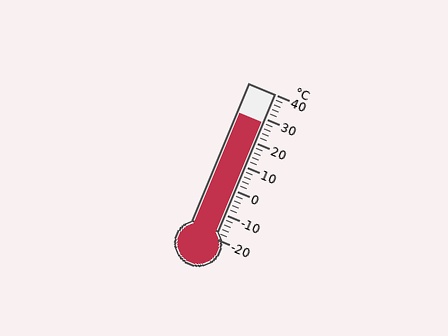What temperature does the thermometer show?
The thermometer shows approximately 28°C.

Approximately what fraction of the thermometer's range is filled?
The thermometer is filled to approximately 80% of its range.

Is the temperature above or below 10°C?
The temperature is above 10°C.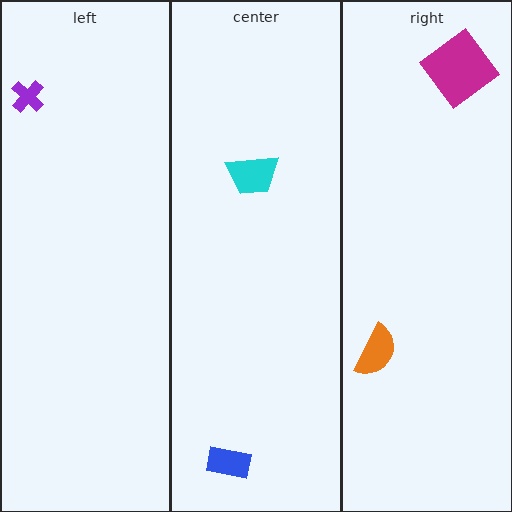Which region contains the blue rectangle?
The center region.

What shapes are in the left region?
The purple cross.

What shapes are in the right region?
The orange semicircle, the magenta diamond.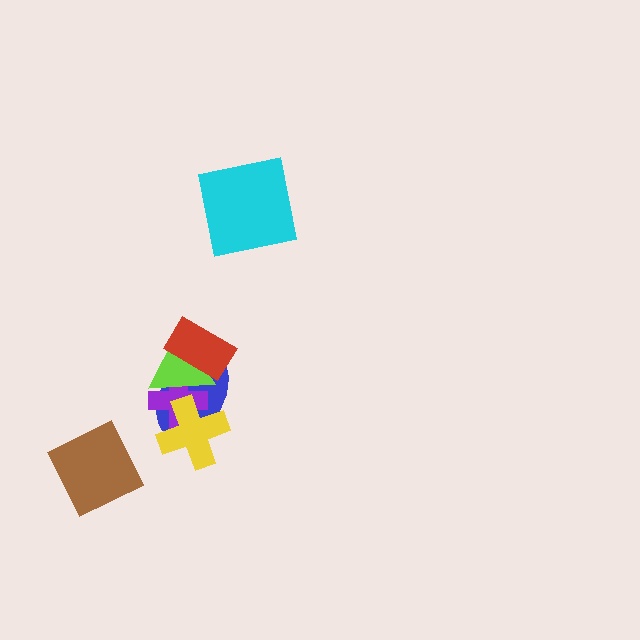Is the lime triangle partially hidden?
Yes, it is partially covered by another shape.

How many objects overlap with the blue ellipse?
4 objects overlap with the blue ellipse.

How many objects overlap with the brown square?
0 objects overlap with the brown square.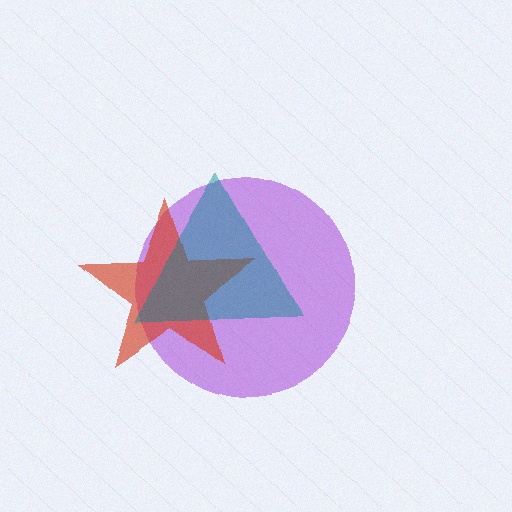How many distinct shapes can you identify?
There are 3 distinct shapes: a purple circle, a red star, a teal triangle.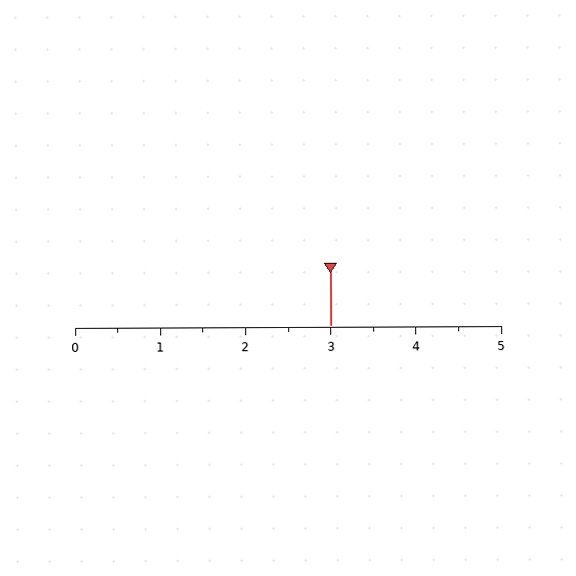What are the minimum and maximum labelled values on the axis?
The axis runs from 0 to 5.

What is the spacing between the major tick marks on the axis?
The major ticks are spaced 1 apart.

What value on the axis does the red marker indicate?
The marker indicates approximately 3.